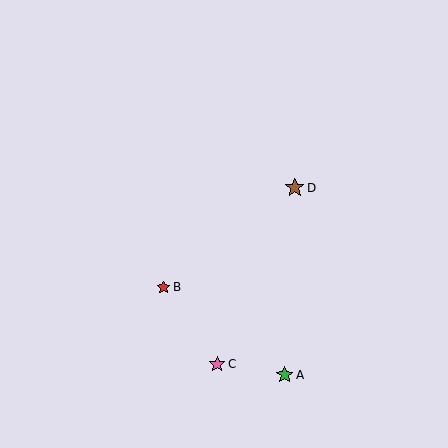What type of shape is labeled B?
Shape B is a red star.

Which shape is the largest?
The brown star (labeled D) is the largest.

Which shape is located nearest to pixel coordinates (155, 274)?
The red star (labeled B) at (163, 287) is nearest to that location.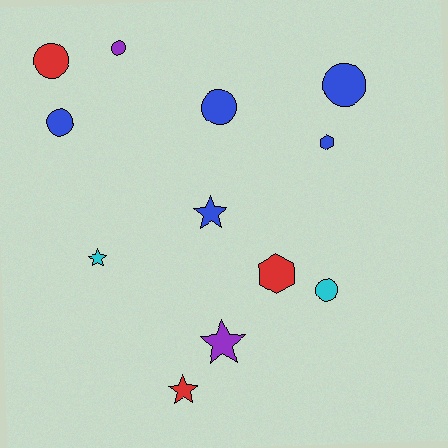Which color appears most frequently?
Blue, with 5 objects.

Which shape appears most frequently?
Circle, with 6 objects.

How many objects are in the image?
There are 12 objects.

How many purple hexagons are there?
There are no purple hexagons.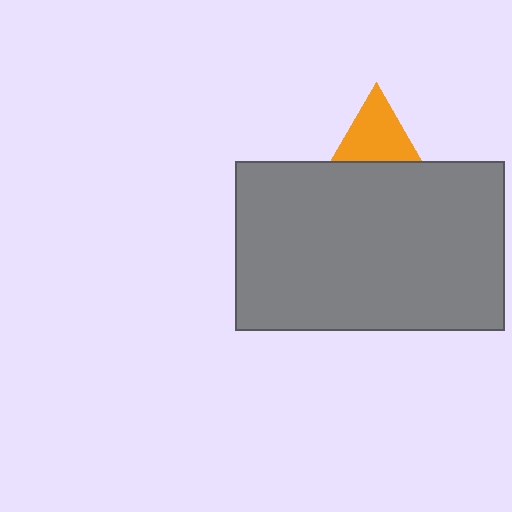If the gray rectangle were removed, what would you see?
You would see the complete orange triangle.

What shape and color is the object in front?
The object in front is a gray rectangle.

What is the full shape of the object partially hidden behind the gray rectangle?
The partially hidden object is an orange triangle.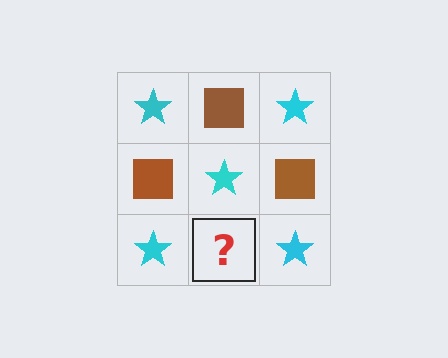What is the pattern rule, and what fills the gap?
The rule is that it alternates cyan star and brown square in a checkerboard pattern. The gap should be filled with a brown square.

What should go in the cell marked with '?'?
The missing cell should contain a brown square.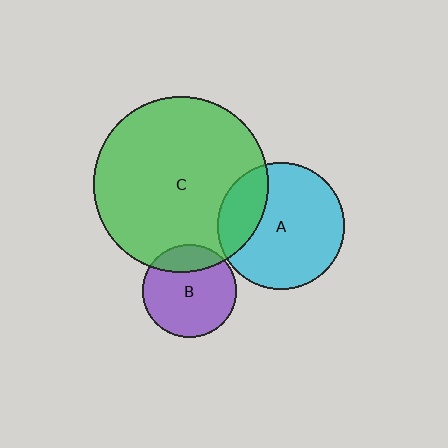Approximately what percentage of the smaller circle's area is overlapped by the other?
Approximately 20%.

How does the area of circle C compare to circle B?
Approximately 3.5 times.